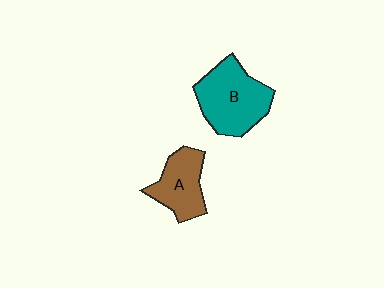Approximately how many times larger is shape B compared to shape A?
Approximately 1.4 times.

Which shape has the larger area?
Shape B (teal).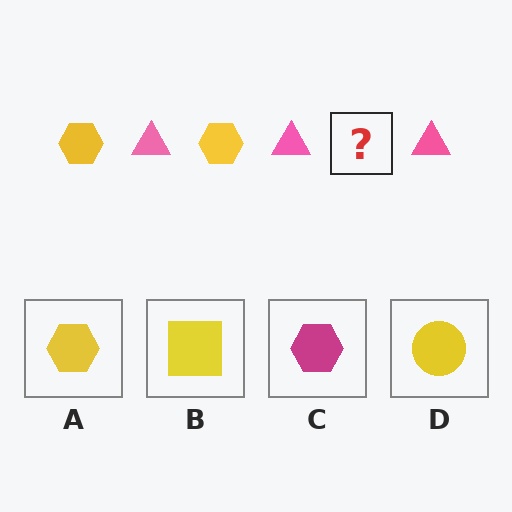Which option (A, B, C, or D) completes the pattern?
A.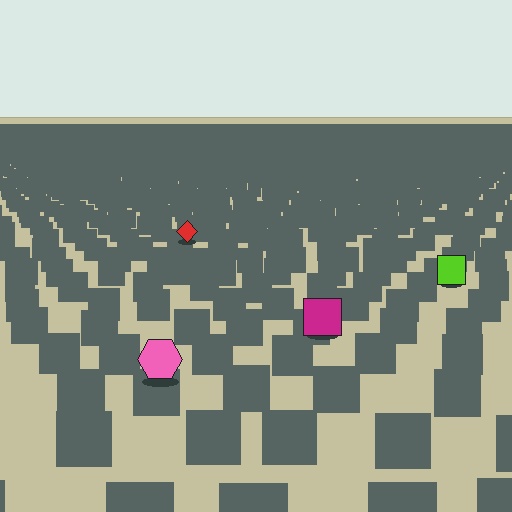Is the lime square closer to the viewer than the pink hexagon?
No. The pink hexagon is closer — you can tell from the texture gradient: the ground texture is coarser near it.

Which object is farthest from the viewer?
The red diamond is farthest from the viewer. It appears smaller and the ground texture around it is denser.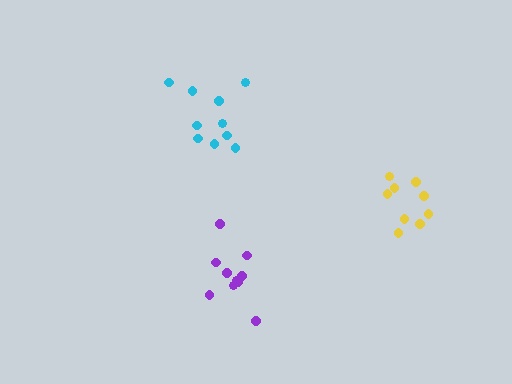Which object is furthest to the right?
The yellow cluster is rightmost.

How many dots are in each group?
Group 1: 9 dots, Group 2: 10 dots, Group 3: 10 dots (29 total).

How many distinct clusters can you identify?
There are 3 distinct clusters.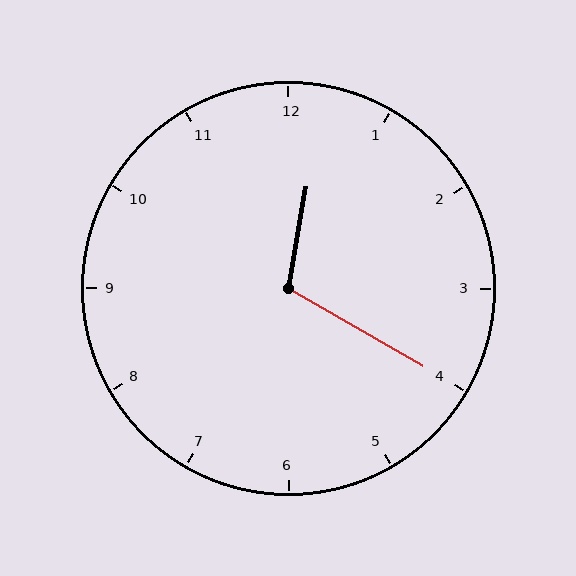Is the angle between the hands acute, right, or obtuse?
It is obtuse.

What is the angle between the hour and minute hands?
Approximately 110 degrees.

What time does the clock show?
12:20.